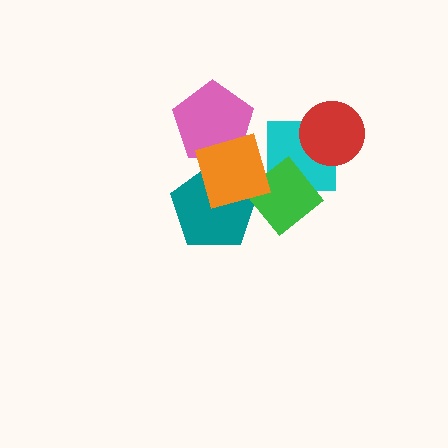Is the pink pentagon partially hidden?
Yes, it is partially covered by another shape.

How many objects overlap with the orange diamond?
3 objects overlap with the orange diamond.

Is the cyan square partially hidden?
Yes, it is partially covered by another shape.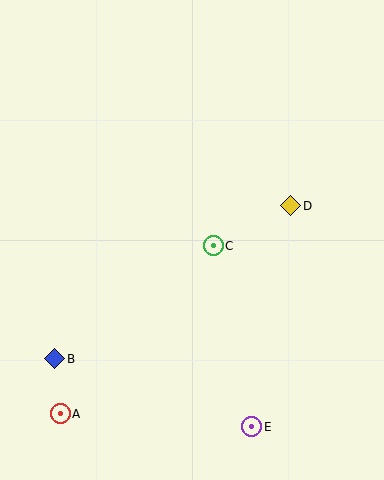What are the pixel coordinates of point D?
Point D is at (291, 206).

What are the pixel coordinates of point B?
Point B is at (55, 359).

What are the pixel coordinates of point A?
Point A is at (60, 414).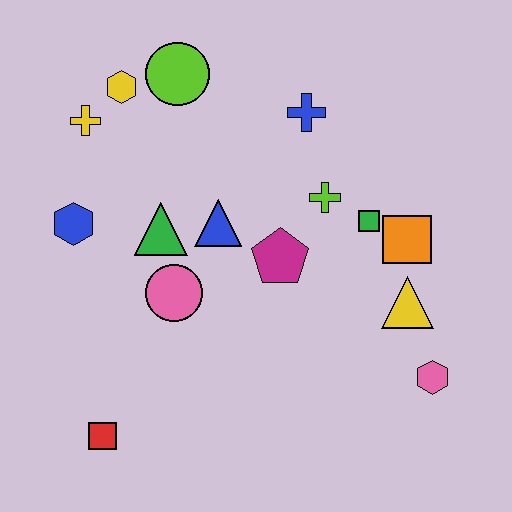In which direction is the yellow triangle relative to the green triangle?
The yellow triangle is to the right of the green triangle.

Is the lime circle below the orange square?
No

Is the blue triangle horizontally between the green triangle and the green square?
Yes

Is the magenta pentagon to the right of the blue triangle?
Yes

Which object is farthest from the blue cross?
The red square is farthest from the blue cross.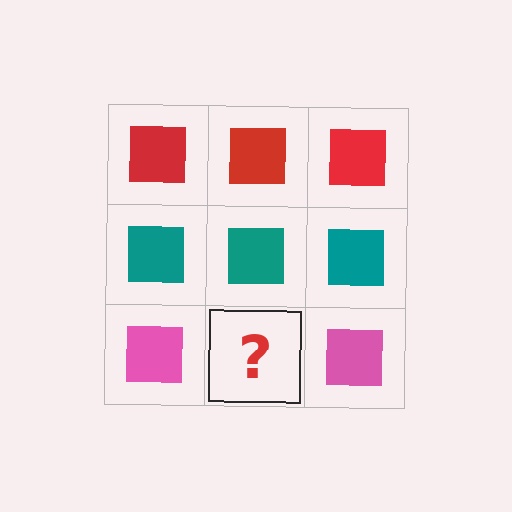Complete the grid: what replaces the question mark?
The question mark should be replaced with a pink square.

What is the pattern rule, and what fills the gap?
The rule is that each row has a consistent color. The gap should be filled with a pink square.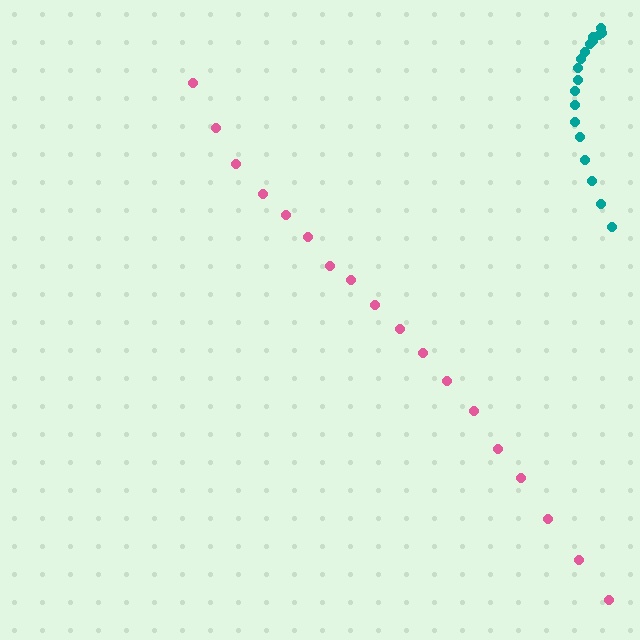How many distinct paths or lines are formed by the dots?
There are 2 distinct paths.